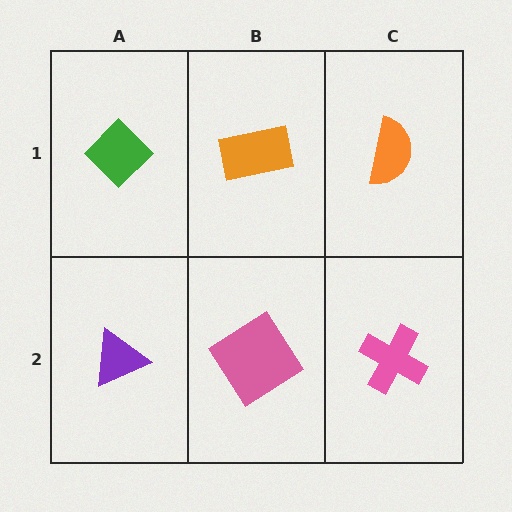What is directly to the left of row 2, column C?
A pink diamond.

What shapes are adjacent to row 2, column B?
An orange rectangle (row 1, column B), a purple triangle (row 2, column A), a pink cross (row 2, column C).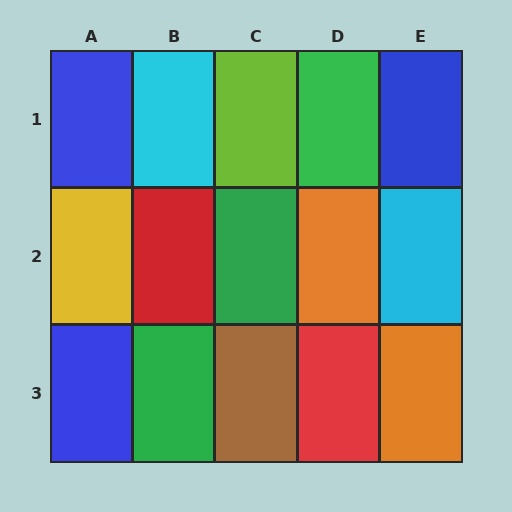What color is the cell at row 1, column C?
Lime.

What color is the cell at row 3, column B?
Green.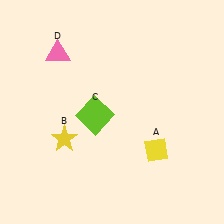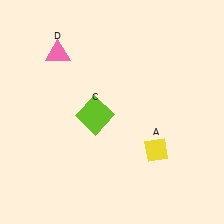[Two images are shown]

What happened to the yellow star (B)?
The yellow star (B) was removed in Image 2. It was in the bottom-left area of Image 1.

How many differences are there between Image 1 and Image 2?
There is 1 difference between the two images.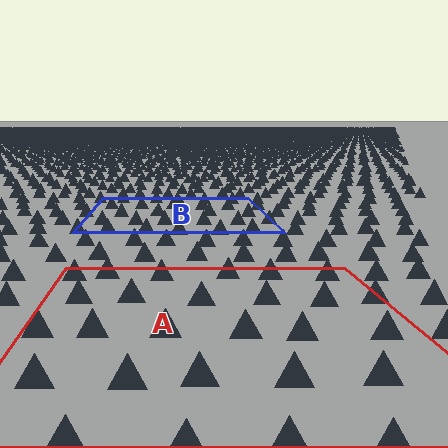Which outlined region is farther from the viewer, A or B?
Region B is farther from the viewer — the texture elements inside it appear smaller and more densely packed.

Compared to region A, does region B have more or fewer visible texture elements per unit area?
Region B has more texture elements per unit area — they are packed more densely because it is farther away.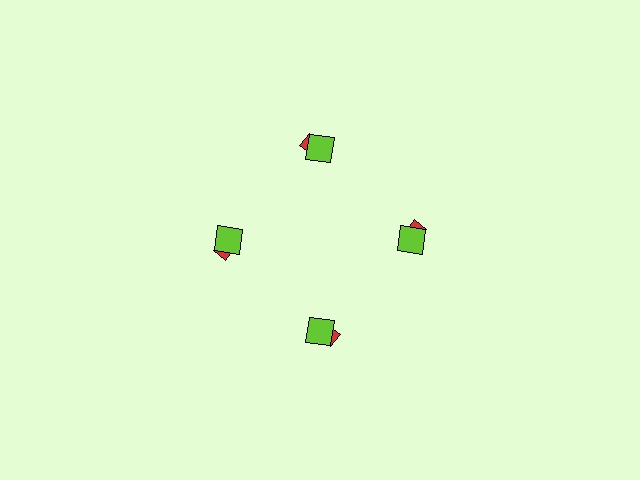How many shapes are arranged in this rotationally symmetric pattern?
There are 8 shapes, arranged in 4 groups of 2.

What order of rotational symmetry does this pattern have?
This pattern has 4-fold rotational symmetry.